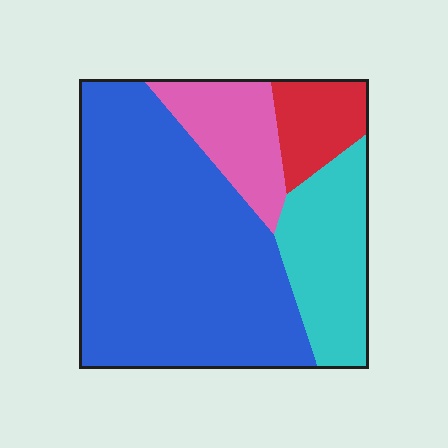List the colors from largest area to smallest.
From largest to smallest: blue, cyan, pink, red.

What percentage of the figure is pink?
Pink covers 13% of the figure.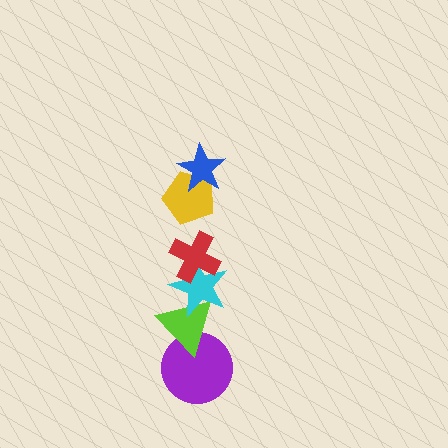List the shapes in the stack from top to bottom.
From top to bottom: the blue star, the yellow pentagon, the red cross, the cyan star, the lime triangle, the purple circle.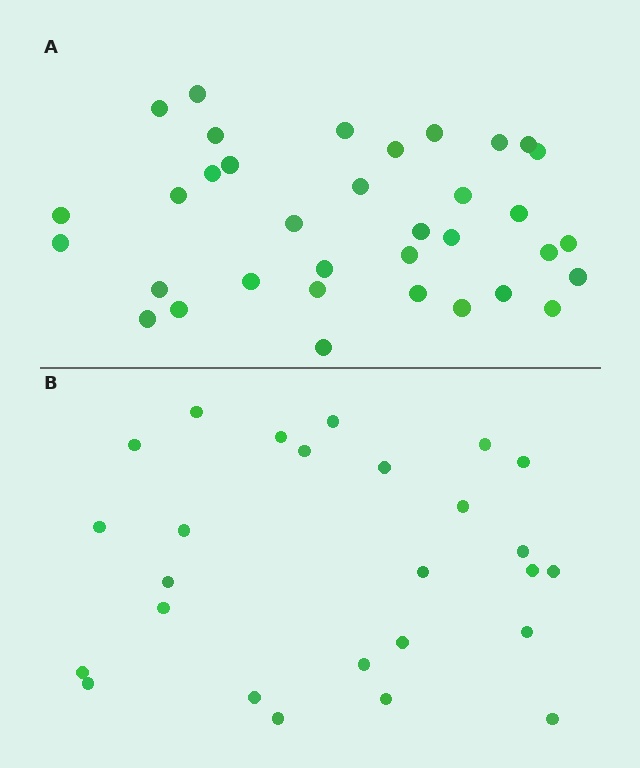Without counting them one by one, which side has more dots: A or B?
Region A (the top region) has more dots.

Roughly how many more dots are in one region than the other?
Region A has roughly 8 or so more dots than region B.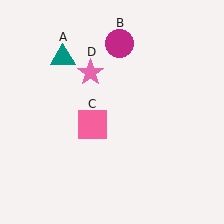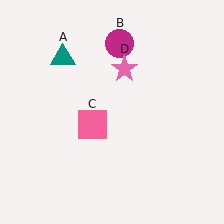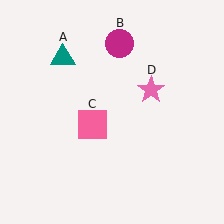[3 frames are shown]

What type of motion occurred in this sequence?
The pink star (object D) rotated clockwise around the center of the scene.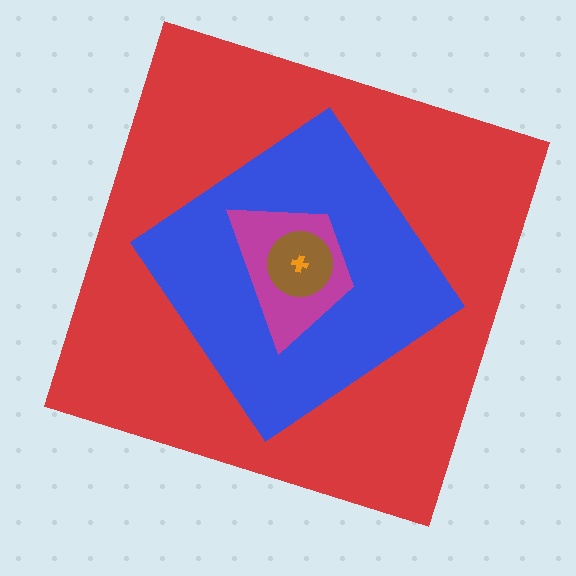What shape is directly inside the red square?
The blue diamond.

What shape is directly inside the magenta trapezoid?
The brown circle.